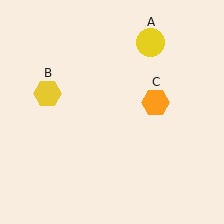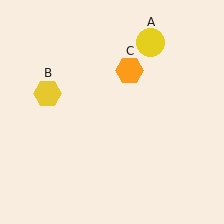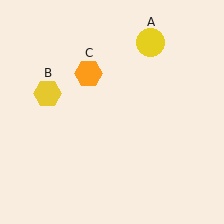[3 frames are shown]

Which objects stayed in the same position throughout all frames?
Yellow circle (object A) and yellow hexagon (object B) remained stationary.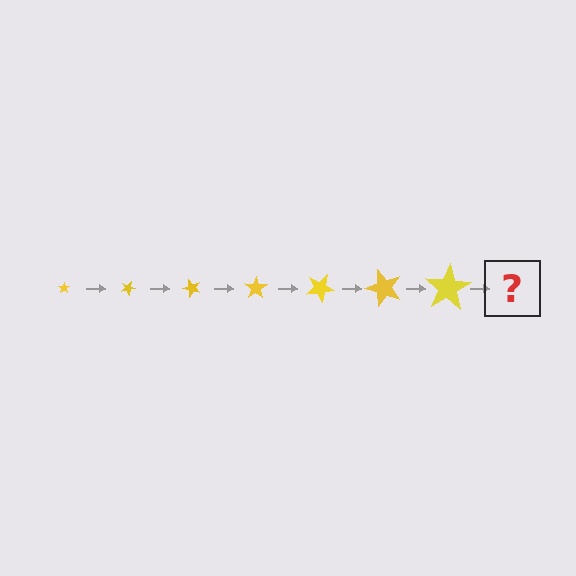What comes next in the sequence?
The next element should be a star, larger than the previous one and rotated 175 degrees from the start.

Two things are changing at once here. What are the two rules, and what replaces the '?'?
The two rules are that the star grows larger each step and it rotates 25 degrees each step. The '?' should be a star, larger than the previous one and rotated 175 degrees from the start.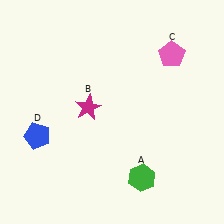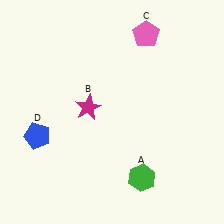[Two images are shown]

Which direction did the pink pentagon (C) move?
The pink pentagon (C) moved left.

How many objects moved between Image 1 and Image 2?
1 object moved between the two images.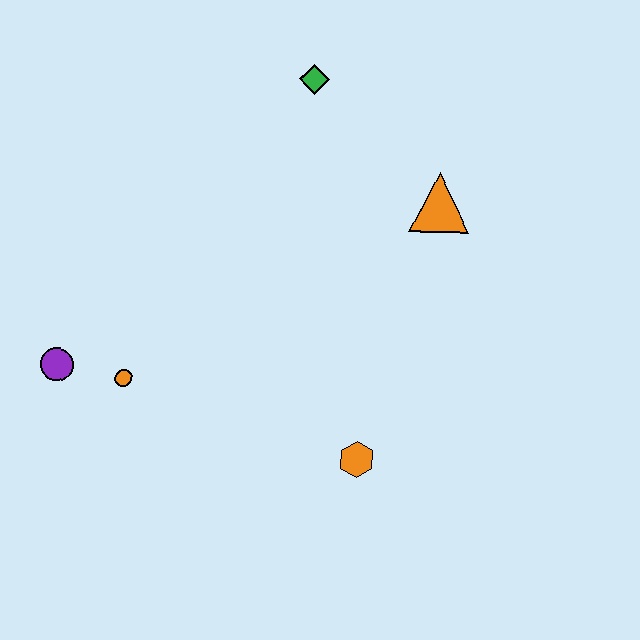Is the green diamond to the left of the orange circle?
No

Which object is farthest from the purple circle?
The orange triangle is farthest from the purple circle.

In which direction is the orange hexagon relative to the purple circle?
The orange hexagon is to the right of the purple circle.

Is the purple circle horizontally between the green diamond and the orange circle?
No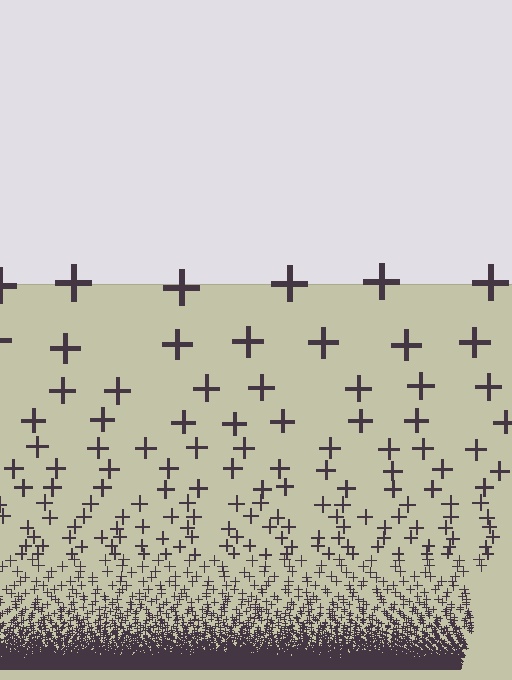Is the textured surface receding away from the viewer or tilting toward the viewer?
The surface appears to tilt toward the viewer. Texture elements get larger and sparser toward the top.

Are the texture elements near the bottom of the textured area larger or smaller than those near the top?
Smaller. The gradient is inverted — elements near the bottom are smaller and denser.